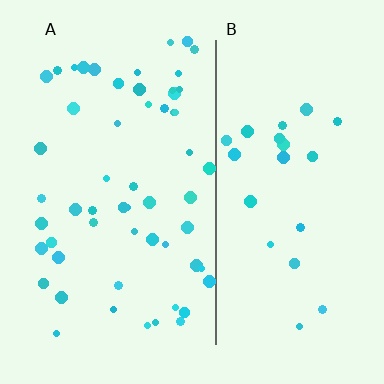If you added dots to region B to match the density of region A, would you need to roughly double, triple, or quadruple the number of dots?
Approximately triple.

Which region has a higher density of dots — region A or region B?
A (the left).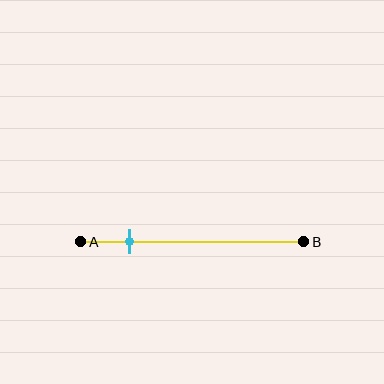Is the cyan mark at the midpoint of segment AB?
No, the mark is at about 20% from A, not at the 50% midpoint.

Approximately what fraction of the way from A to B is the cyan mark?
The cyan mark is approximately 20% of the way from A to B.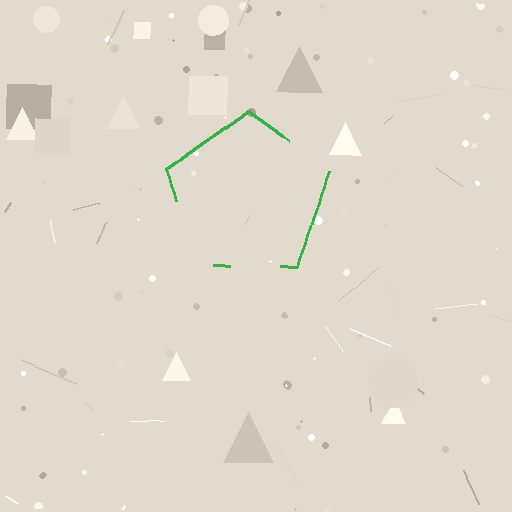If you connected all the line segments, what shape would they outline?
They would outline a pentagon.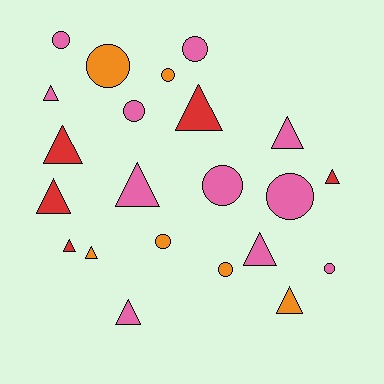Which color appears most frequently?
Pink, with 11 objects.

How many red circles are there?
There are no red circles.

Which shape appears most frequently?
Triangle, with 12 objects.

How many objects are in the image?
There are 22 objects.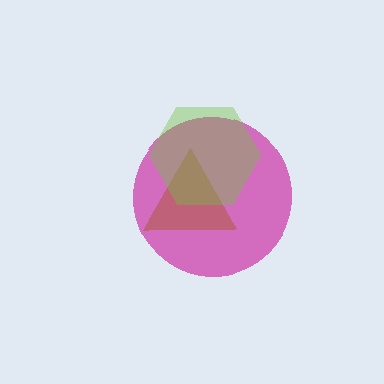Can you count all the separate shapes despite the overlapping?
Yes, there are 3 separate shapes.